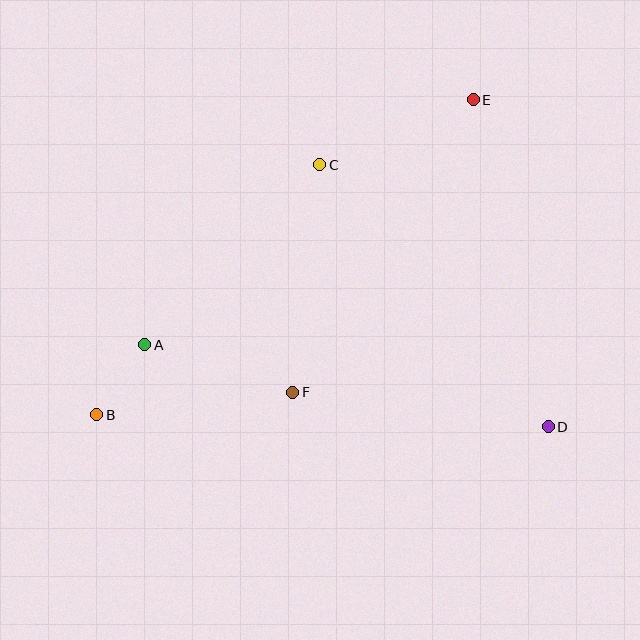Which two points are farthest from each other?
Points B and E are farthest from each other.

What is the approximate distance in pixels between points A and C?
The distance between A and C is approximately 251 pixels.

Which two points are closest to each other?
Points A and B are closest to each other.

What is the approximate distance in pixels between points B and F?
The distance between B and F is approximately 197 pixels.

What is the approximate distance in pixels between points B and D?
The distance between B and D is approximately 451 pixels.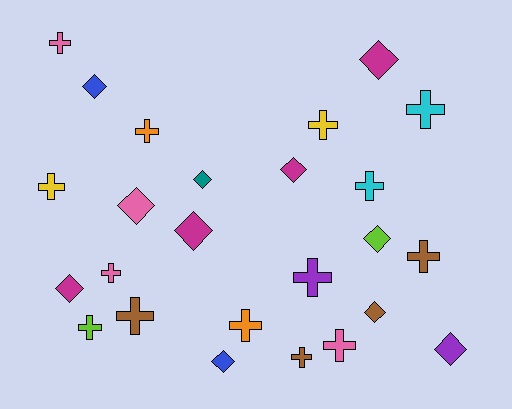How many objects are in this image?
There are 25 objects.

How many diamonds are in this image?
There are 11 diamonds.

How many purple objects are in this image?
There are 2 purple objects.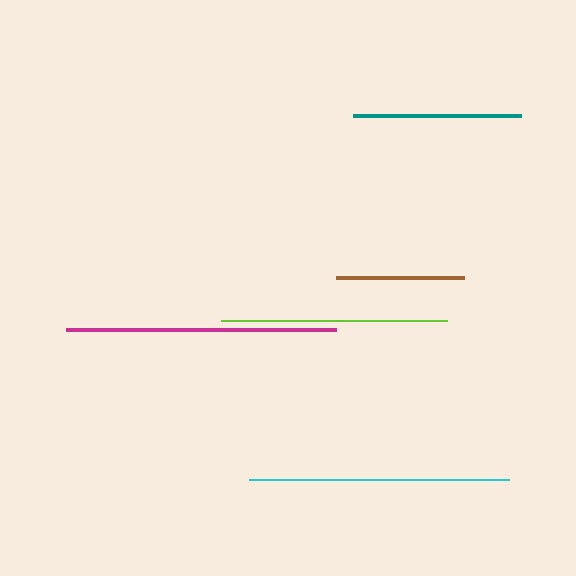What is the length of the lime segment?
The lime segment is approximately 226 pixels long.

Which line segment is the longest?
The magenta line is the longest at approximately 270 pixels.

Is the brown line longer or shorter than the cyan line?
The cyan line is longer than the brown line.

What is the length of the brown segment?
The brown segment is approximately 128 pixels long.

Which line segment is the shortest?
The brown line is the shortest at approximately 128 pixels.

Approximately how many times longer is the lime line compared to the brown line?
The lime line is approximately 1.8 times the length of the brown line.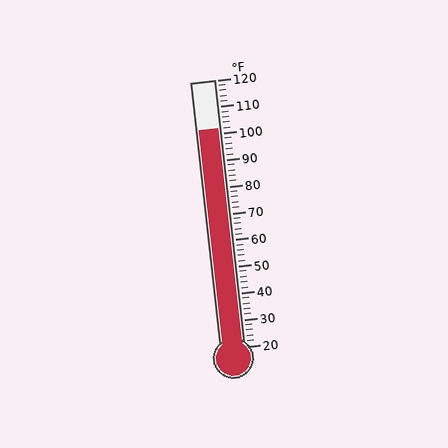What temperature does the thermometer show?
The thermometer shows approximately 102°F.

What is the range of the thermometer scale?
The thermometer scale ranges from 20°F to 120°F.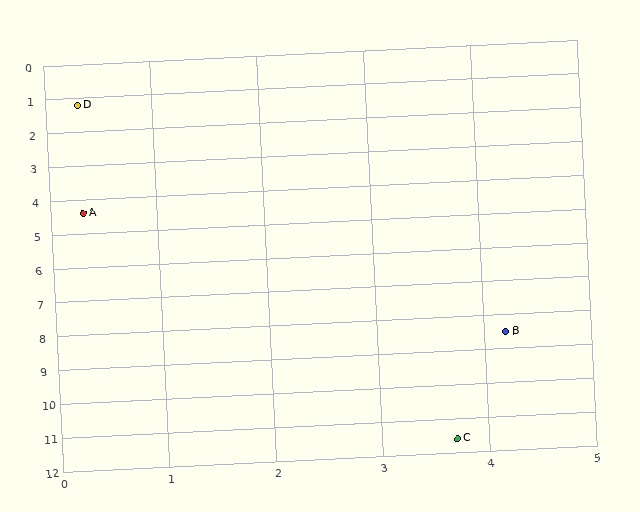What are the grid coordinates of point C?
Point C is at approximately (3.7, 11.6).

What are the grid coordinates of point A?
Point A is at approximately (0.3, 4.4).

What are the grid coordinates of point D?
Point D is at approximately (0.3, 1.2).